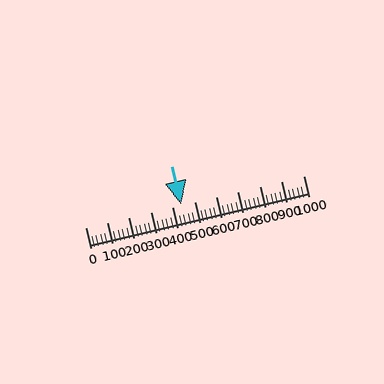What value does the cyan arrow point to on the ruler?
The cyan arrow points to approximately 440.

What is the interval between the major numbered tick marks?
The major tick marks are spaced 100 units apart.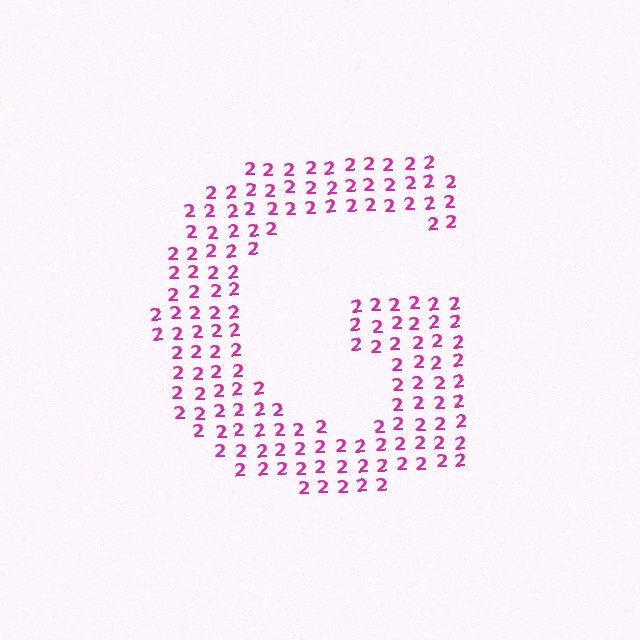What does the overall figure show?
The overall figure shows the letter G.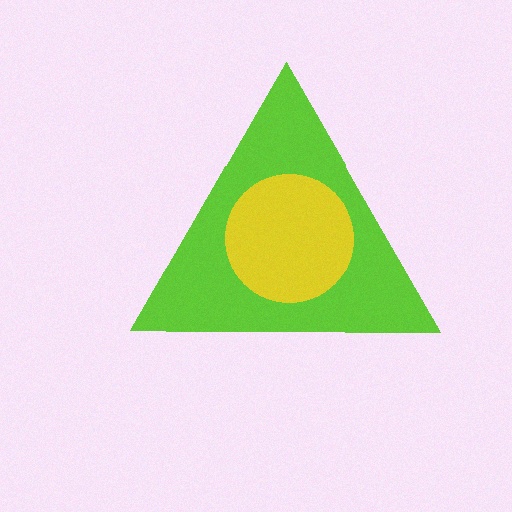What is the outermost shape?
The lime triangle.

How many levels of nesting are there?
2.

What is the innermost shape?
The yellow circle.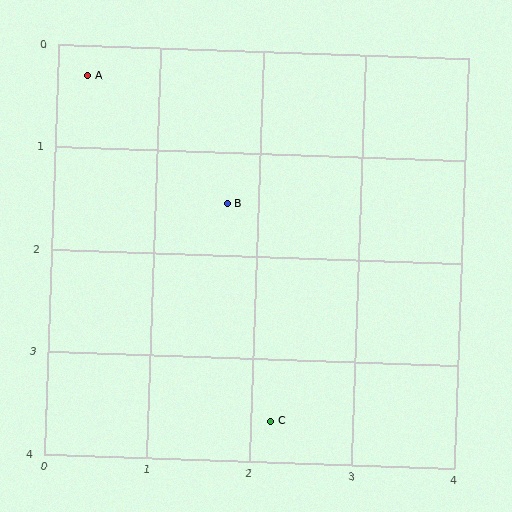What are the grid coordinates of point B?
Point B is at approximately (1.7, 1.5).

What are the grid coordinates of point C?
Point C is at approximately (2.2, 3.6).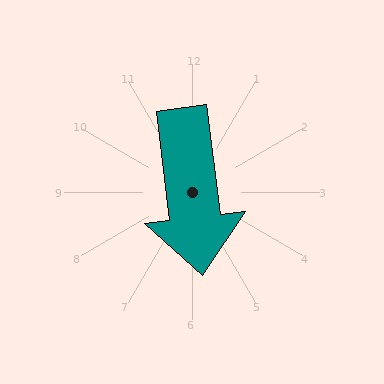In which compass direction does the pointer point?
South.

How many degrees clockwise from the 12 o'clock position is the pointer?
Approximately 173 degrees.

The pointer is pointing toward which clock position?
Roughly 6 o'clock.